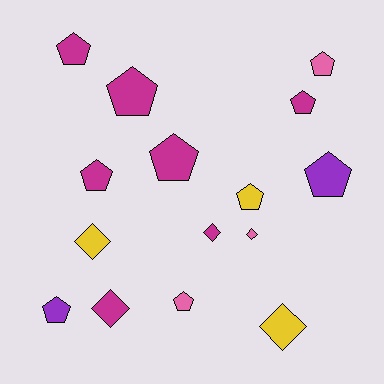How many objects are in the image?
There are 15 objects.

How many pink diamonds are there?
There is 1 pink diamond.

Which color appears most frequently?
Magenta, with 7 objects.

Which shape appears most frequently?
Pentagon, with 10 objects.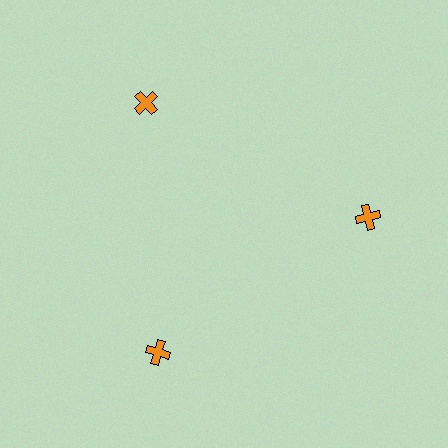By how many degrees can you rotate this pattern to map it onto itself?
The pattern maps onto itself every 120 degrees of rotation.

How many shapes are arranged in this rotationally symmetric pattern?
There are 3 shapes, arranged in 3 groups of 1.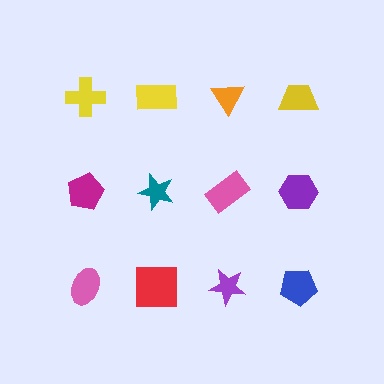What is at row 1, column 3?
An orange triangle.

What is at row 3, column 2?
A red square.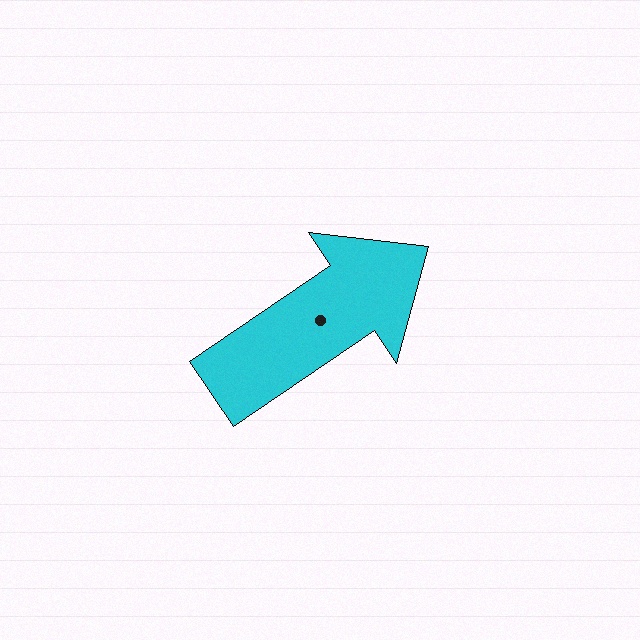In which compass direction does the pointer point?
Northeast.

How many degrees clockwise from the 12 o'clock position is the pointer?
Approximately 56 degrees.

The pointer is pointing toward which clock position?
Roughly 2 o'clock.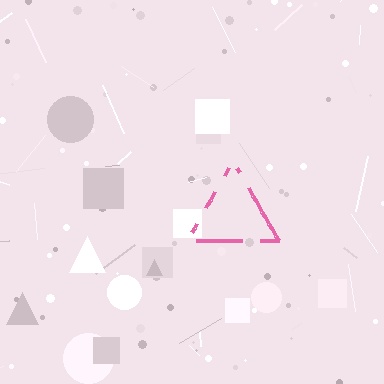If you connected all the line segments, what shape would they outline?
They would outline a triangle.